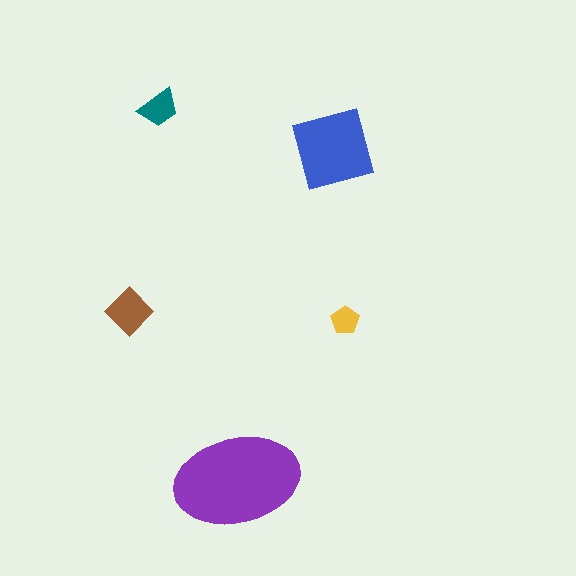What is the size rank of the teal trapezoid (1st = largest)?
4th.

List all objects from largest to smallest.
The purple ellipse, the blue square, the brown diamond, the teal trapezoid, the yellow pentagon.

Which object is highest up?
The teal trapezoid is topmost.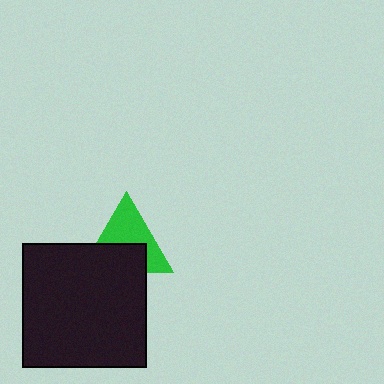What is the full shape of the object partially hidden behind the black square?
The partially hidden object is a green triangle.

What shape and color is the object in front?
The object in front is a black square.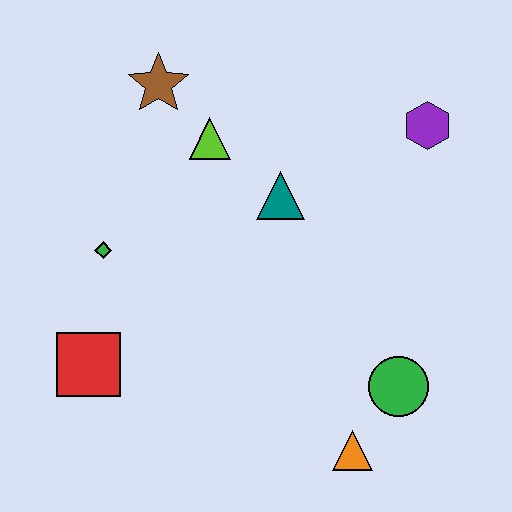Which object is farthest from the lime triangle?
The orange triangle is farthest from the lime triangle.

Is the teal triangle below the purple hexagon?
Yes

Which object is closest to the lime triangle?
The brown star is closest to the lime triangle.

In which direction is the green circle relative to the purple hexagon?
The green circle is below the purple hexagon.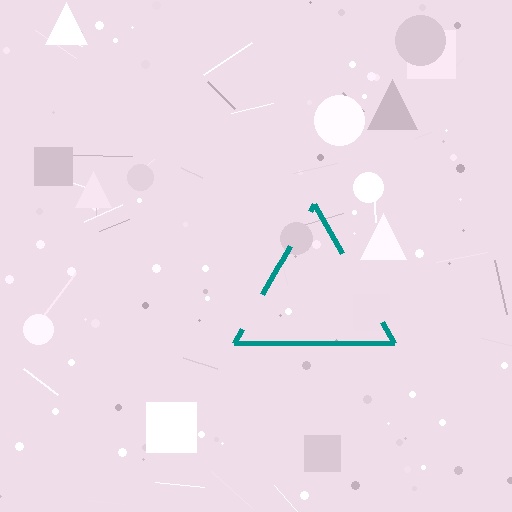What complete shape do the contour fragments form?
The contour fragments form a triangle.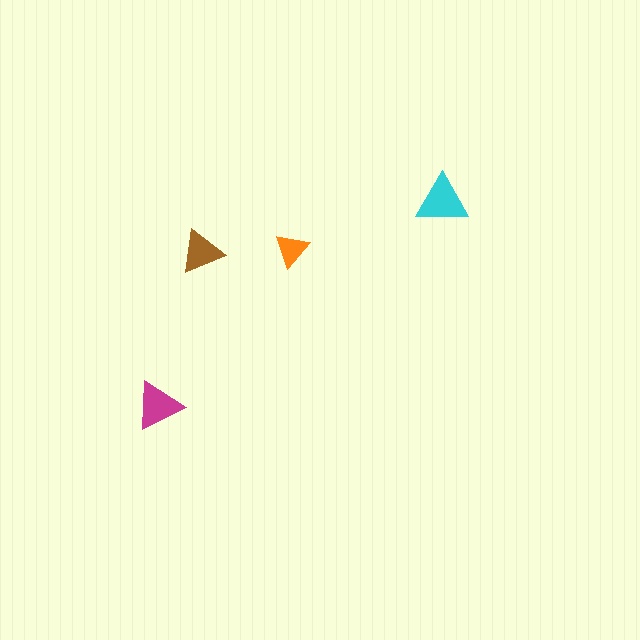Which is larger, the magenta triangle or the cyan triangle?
The cyan one.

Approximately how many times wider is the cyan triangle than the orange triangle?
About 1.5 times wider.